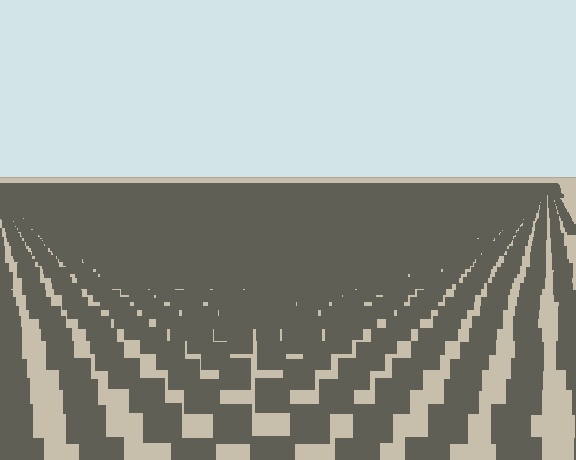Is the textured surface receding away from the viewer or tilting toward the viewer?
The surface is receding away from the viewer. Texture elements get smaller and denser toward the top.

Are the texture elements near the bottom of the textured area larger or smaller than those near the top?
Larger. Near the bottom, elements are closer to the viewer and appear at a bigger on-screen size.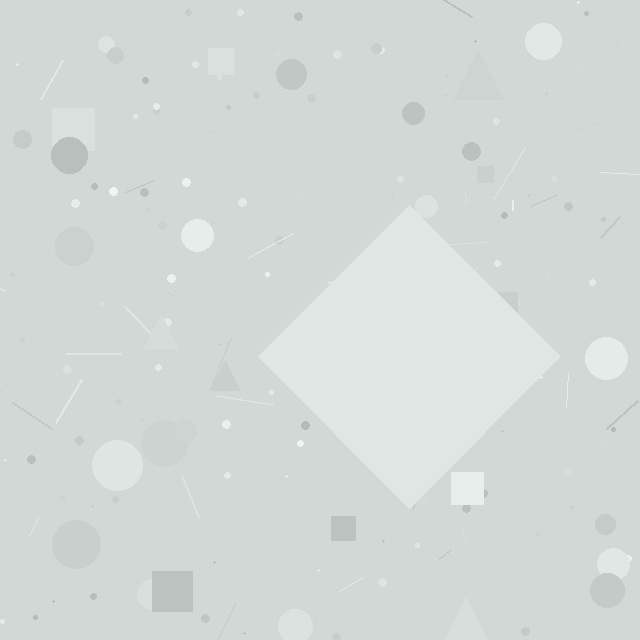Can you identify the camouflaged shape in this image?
The camouflaged shape is a diamond.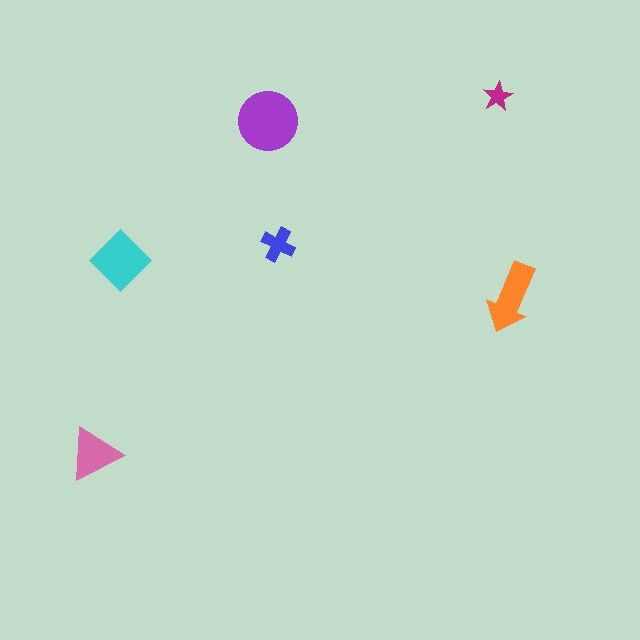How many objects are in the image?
There are 6 objects in the image.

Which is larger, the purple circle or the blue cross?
The purple circle.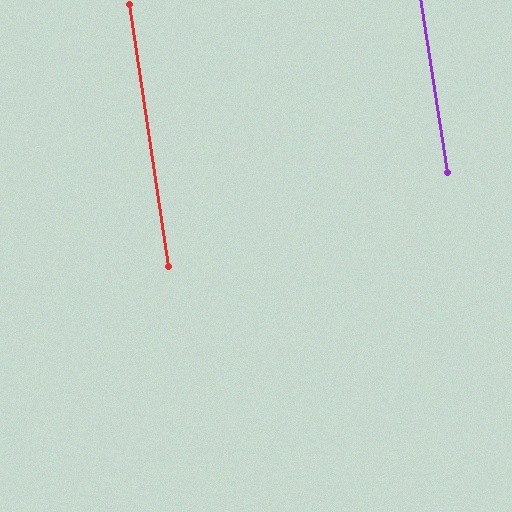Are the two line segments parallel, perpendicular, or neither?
Parallel — their directions differ by only 0.2°.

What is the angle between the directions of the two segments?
Approximately 0 degrees.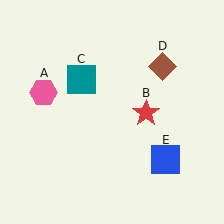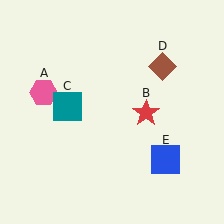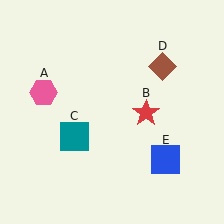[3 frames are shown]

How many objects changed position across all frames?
1 object changed position: teal square (object C).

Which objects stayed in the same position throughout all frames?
Pink hexagon (object A) and red star (object B) and brown diamond (object D) and blue square (object E) remained stationary.